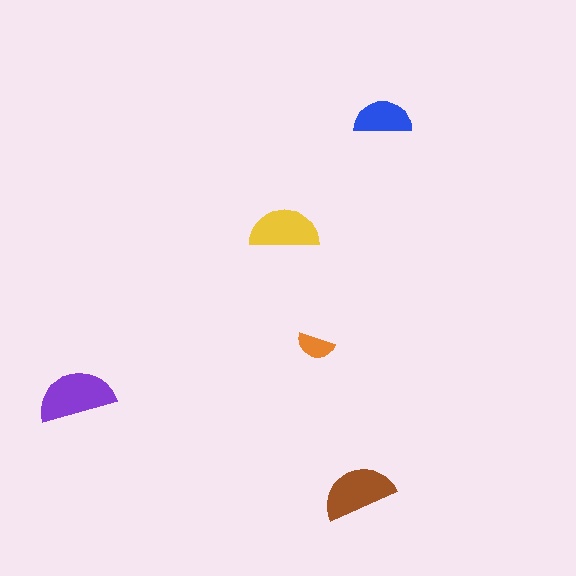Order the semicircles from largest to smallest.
the purple one, the brown one, the yellow one, the blue one, the orange one.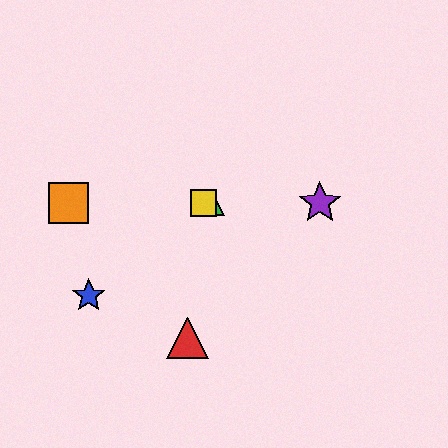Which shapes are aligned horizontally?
The green triangle, the yellow square, the purple star, the orange square are aligned horizontally.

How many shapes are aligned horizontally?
4 shapes (the green triangle, the yellow square, the purple star, the orange square) are aligned horizontally.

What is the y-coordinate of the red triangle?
The red triangle is at y≈338.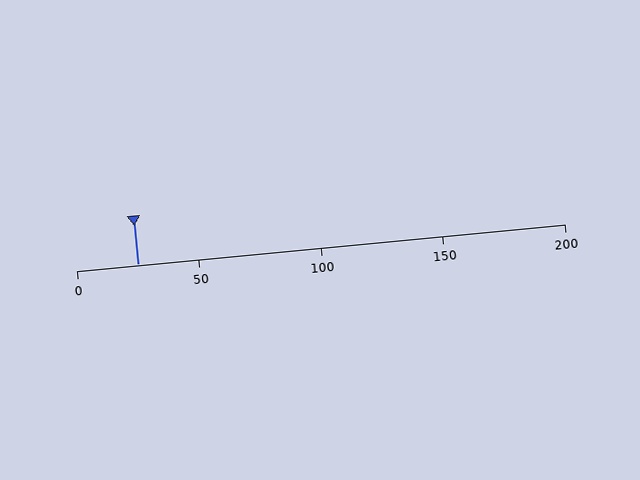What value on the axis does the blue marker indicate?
The marker indicates approximately 25.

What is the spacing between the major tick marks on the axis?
The major ticks are spaced 50 apart.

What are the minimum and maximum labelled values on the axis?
The axis runs from 0 to 200.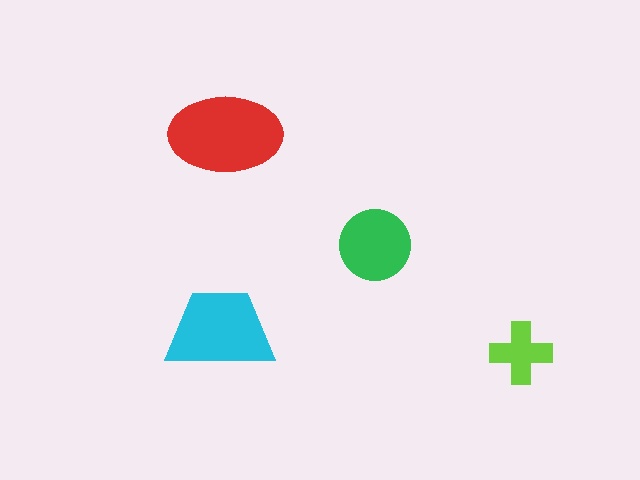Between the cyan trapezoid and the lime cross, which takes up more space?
The cyan trapezoid.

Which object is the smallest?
The lime cross.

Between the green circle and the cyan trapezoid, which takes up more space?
The cyan trapezoid.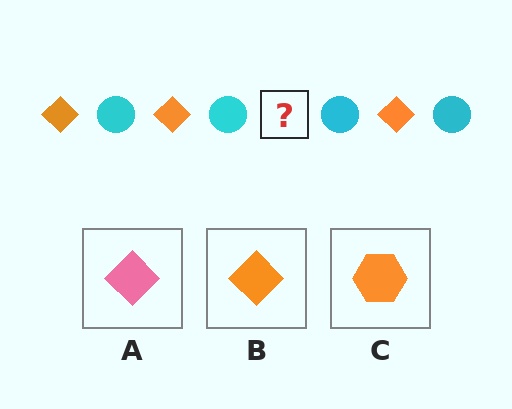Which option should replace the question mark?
Option B.